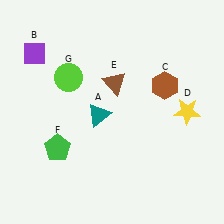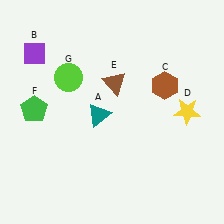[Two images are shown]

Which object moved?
The green pentagon (F) moved up.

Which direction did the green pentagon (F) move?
The green pentagon (F) moved up.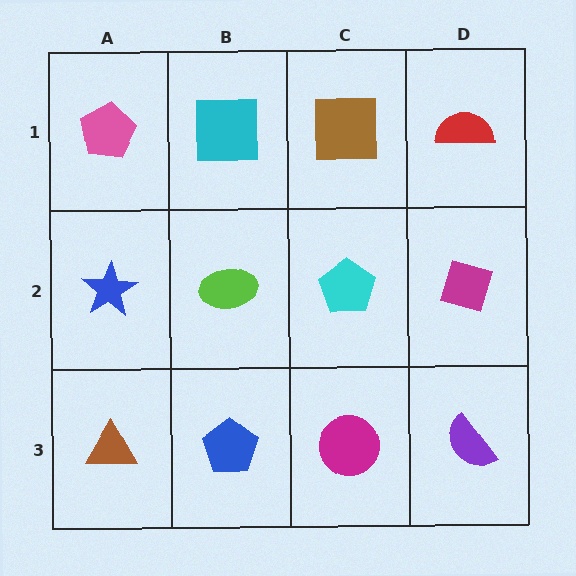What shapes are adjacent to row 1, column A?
A blue star (row 2, column A), a cyan square (row 1, column B).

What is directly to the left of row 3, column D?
A magenta circle.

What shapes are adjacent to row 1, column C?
A cyan pentagon (row 2, column C), a cyan square (row 1, column B), a red semicircle (row 1, column D).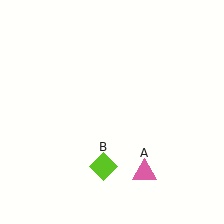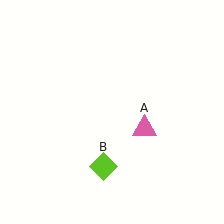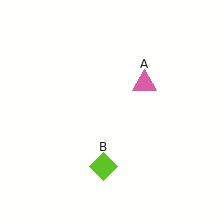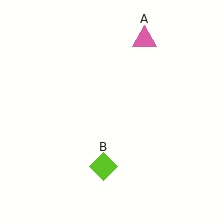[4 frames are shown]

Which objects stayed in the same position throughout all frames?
Lime diamond (object B) remained stationary.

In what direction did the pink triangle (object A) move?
The pink triangle (object A) moved up.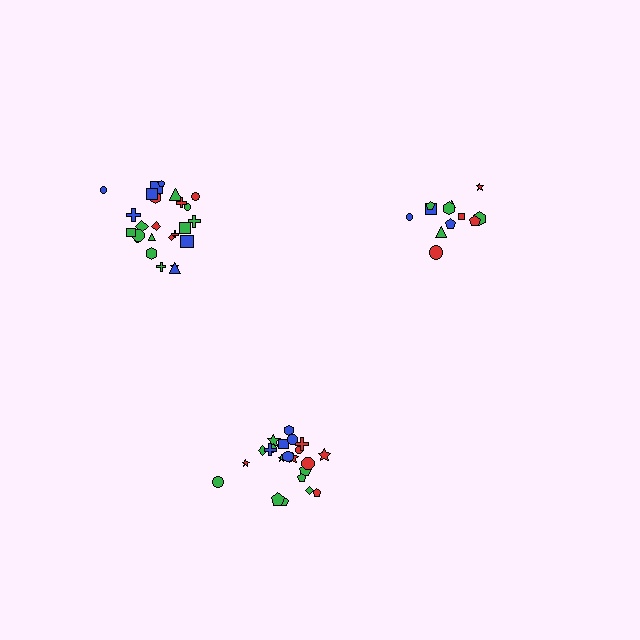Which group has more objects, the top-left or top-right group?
The top-left group.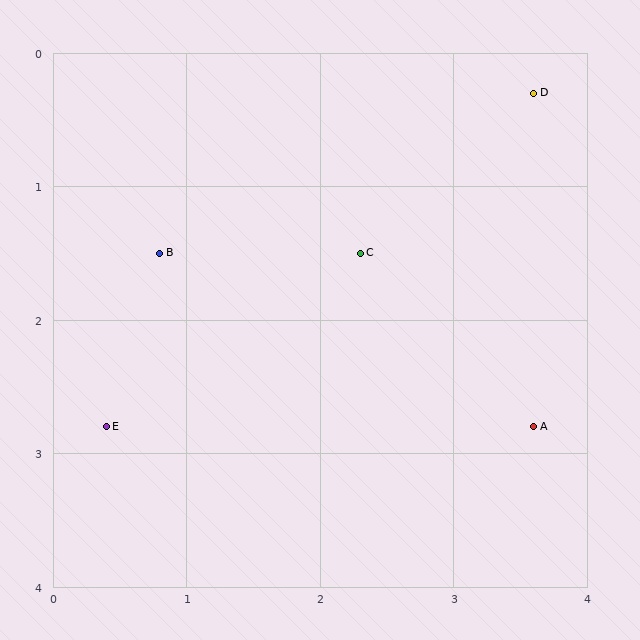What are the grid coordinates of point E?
Point E is at approximately (0.4, 2.8).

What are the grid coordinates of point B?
Point B is at approximately (0.8, 1.5).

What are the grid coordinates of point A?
Point A is at approximately (3.6, 2.8).